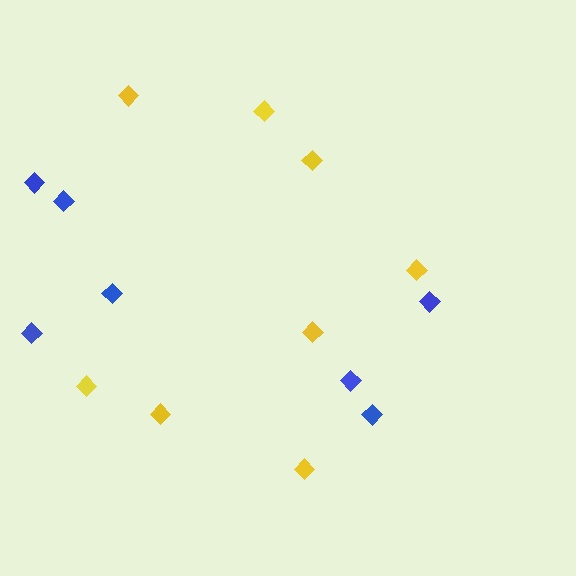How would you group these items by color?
There are 2 groups: one group of yellow diamonds (8) and one group of blue diamonds (7).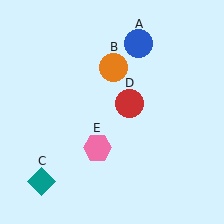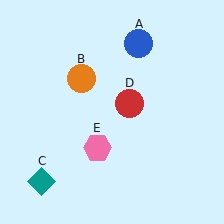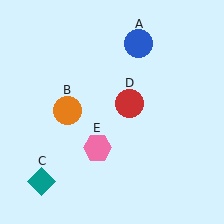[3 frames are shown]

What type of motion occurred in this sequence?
The orange circle (object B) rotated counterclockwise around the center of the scene.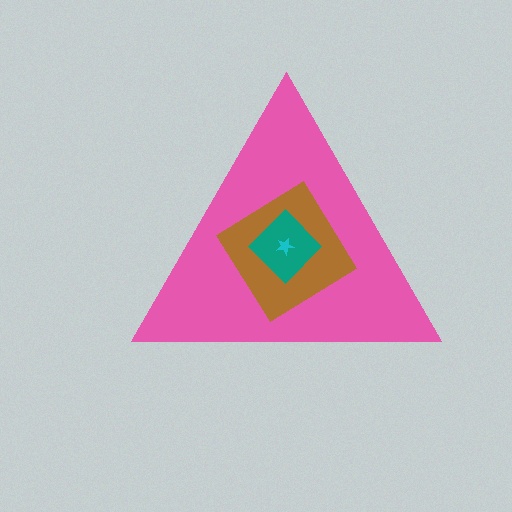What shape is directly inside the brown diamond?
The teal diamond.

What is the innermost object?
The cyan star.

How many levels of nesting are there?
4.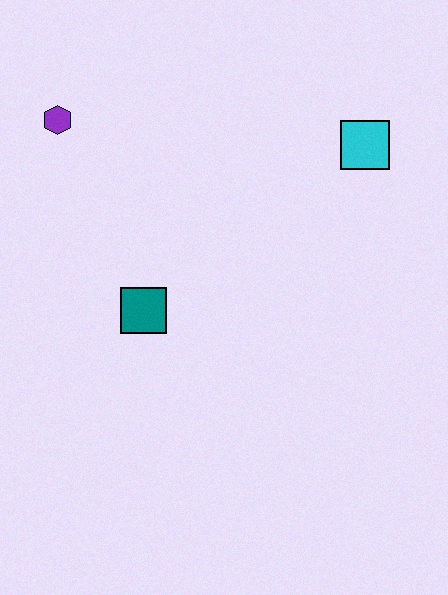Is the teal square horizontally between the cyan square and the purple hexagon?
Yes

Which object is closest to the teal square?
The purple hexagon is closest to the teal square.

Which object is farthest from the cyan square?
The purple hexagon is farthest from the cyan square.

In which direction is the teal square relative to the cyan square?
The teal square is to the left of the cyan square.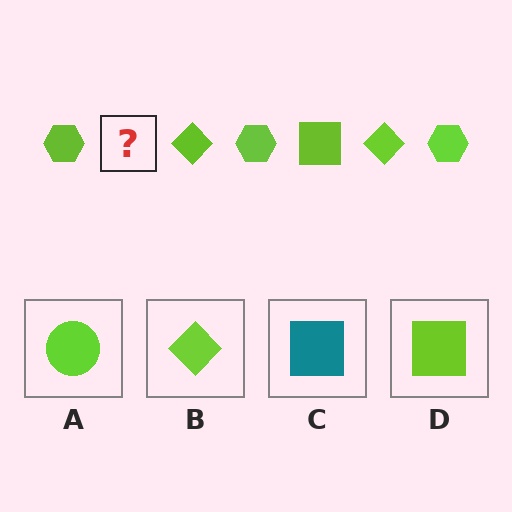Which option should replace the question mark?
Option D.